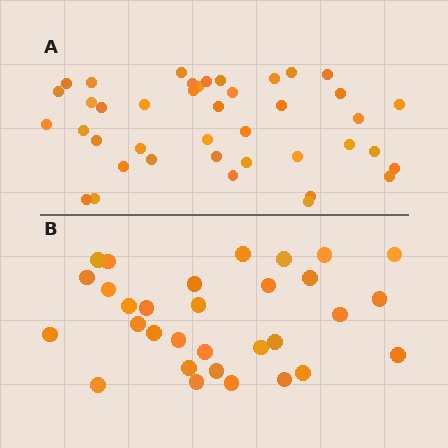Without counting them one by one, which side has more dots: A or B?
Region A (the top region) has more dots.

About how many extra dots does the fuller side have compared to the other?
Region A has roughly 10 or so more dots than region B.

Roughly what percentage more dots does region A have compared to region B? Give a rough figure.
About 30% more.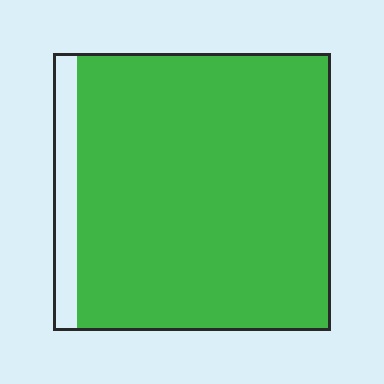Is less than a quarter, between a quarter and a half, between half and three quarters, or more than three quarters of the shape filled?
More than three quarters.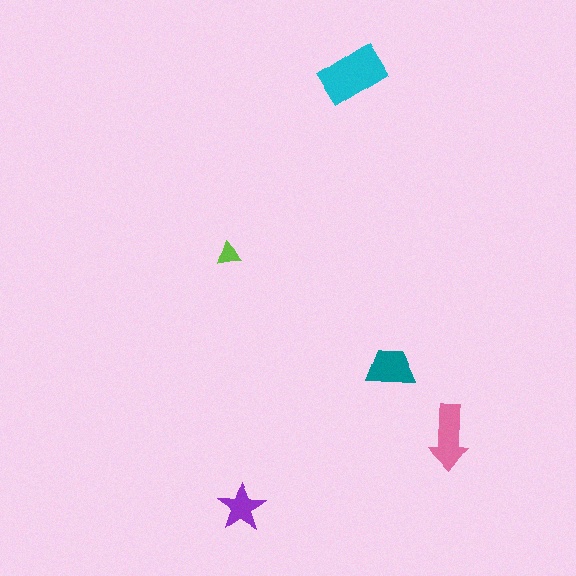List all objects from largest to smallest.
The cyan rectangle, the pink arrow, the teal trapezoid, the purple star, the lime triangle.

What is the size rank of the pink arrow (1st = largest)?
2nd.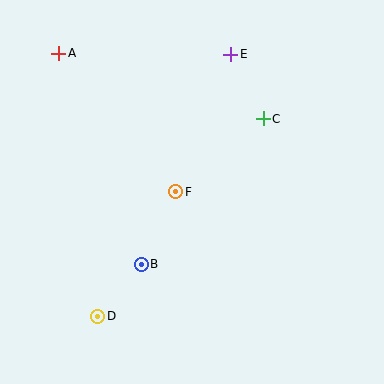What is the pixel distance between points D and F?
The distance between D and F is 147 pixels.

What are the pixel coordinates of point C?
Point C is at (263, 119).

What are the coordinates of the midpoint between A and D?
The midpoint between A and D is at (78, 185).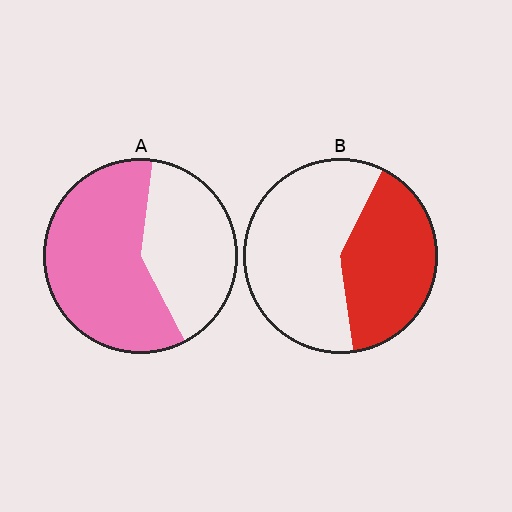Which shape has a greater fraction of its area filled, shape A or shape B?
Shape A.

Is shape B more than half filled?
No.